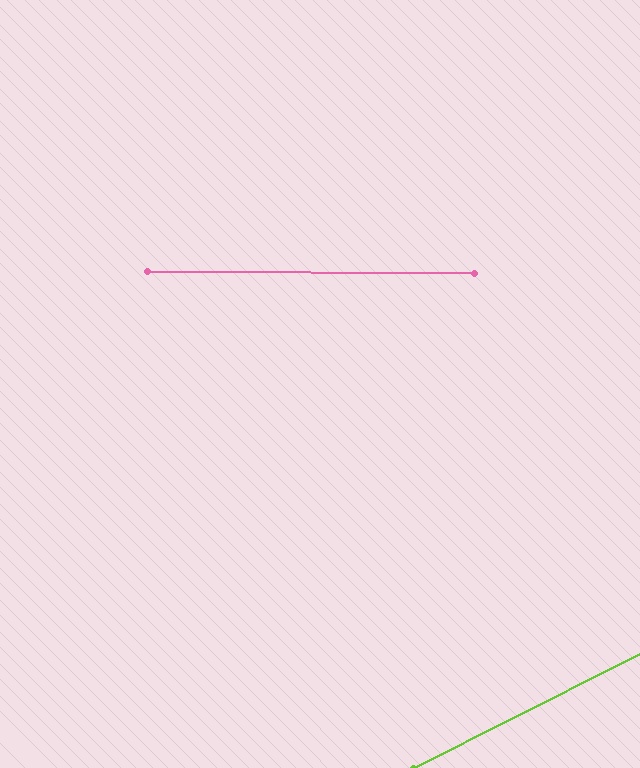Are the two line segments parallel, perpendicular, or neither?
Neither parallel nor perpendicular — they differ by about 27°.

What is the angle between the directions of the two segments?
Approximately 27 degrees.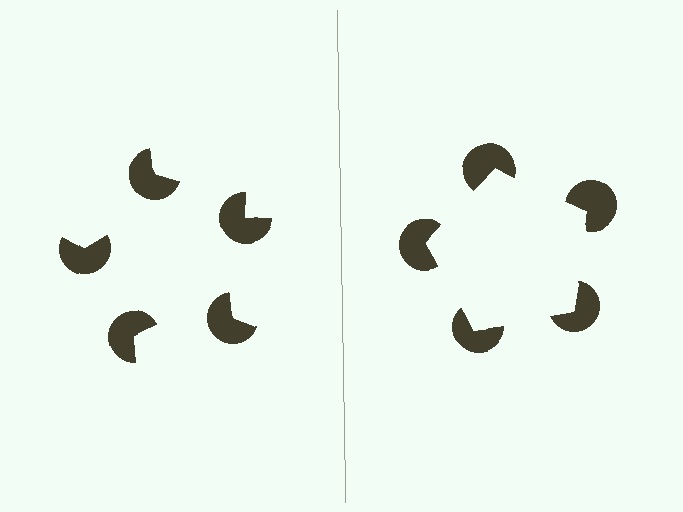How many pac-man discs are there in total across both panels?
10 — 5 on each side.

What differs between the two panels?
The pac-man discs are positioned identically on both sides; only the wedge orientations differ. On the right they align to a pentagon; on the left they are misaligned.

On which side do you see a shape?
An illusory pentagon appears on the right side. On the left side the wedge cuts are rotated, so no coherent shape forms.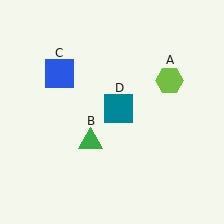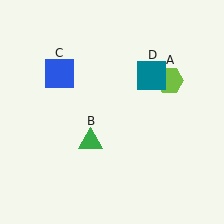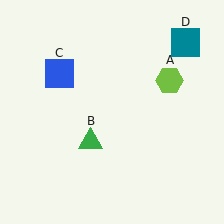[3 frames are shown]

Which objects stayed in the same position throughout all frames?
Lime hexagon (object A) and green triangle (object B) and blue square (object C) remained stationary.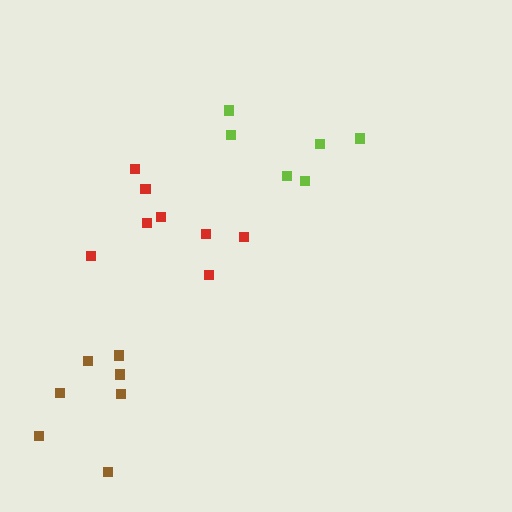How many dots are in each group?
Group 1: 7 dots, Group 2: 6 dots, Group 3: 8 dots (21 total).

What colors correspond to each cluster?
The clusters are colored: brown, lime, red.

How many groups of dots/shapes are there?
There are 3 groups.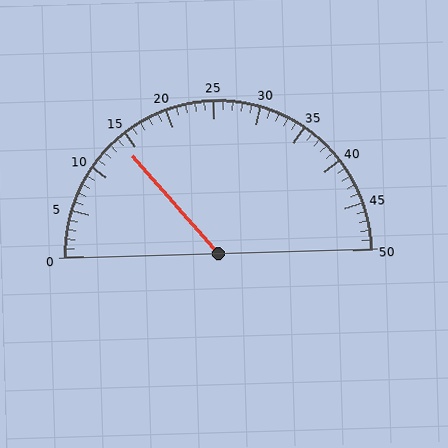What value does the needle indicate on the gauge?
The needle indicates approximately 14.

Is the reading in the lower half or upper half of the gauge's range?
The reading is in the lower half of the range (0 to 50).